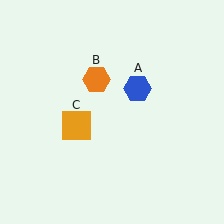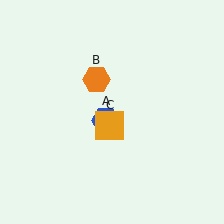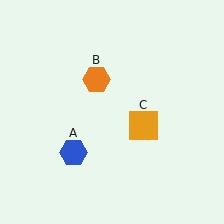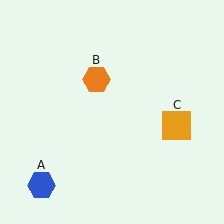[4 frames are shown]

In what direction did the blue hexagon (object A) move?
The blue hexagon (object A) moved down and to the left.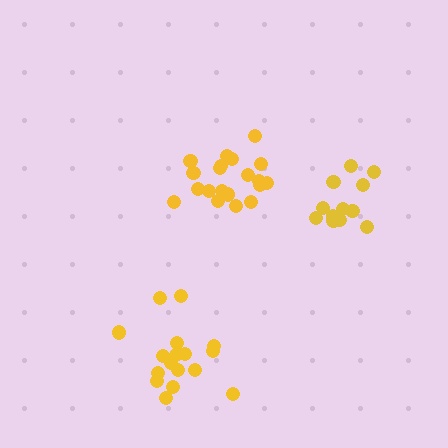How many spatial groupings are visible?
There are 3 spatial groupings.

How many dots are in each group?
Group 1: 17 dots, Group 2: 14 dots, Group 3: 20 dots (51 total).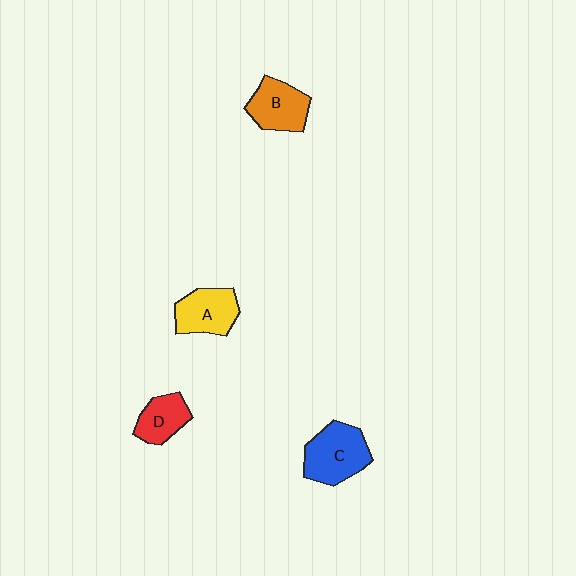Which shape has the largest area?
Shape C (blue).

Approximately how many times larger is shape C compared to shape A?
Approximately 1.2 times.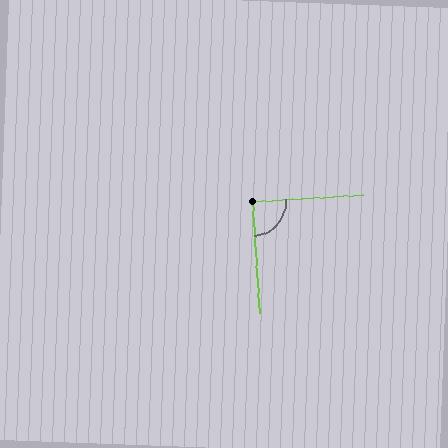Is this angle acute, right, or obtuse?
It is approximately a right angle.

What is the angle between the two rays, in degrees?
Approximately 90 degrees.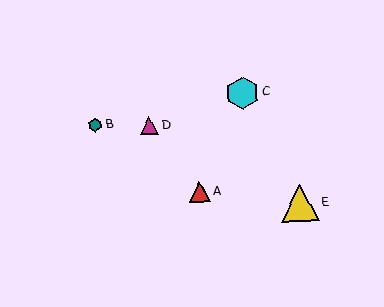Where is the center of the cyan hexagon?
The center of the cyan hexagon is at (242, 93).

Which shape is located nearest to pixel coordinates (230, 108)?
The cyan hexagon (labeled C) at (242, 93) is nearest to that location.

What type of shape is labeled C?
Shape C is a cyan hexagon.